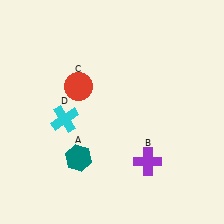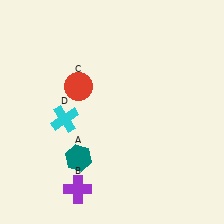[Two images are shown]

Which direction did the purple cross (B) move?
The purple cross (B) moved left.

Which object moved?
The purple cross (B) moved left.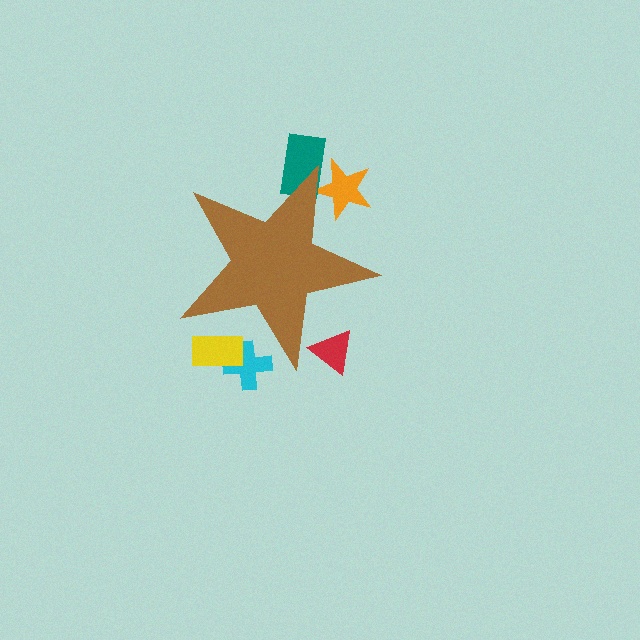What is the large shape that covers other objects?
A brown star.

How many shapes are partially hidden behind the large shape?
5 shapes are partially hidden.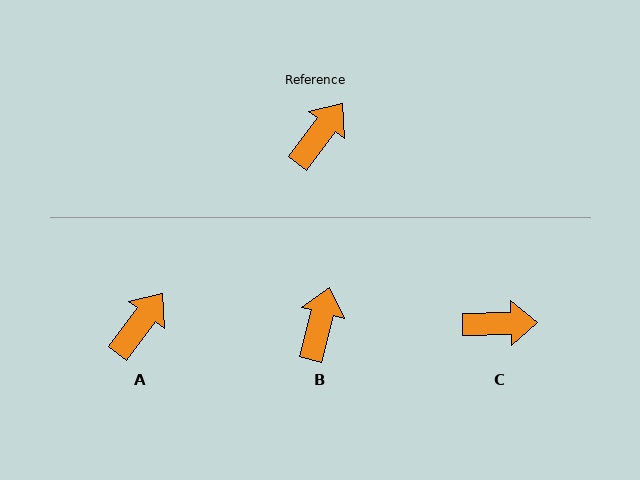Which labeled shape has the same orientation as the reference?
A.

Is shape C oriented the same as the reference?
No, it is off by about 52 degrees.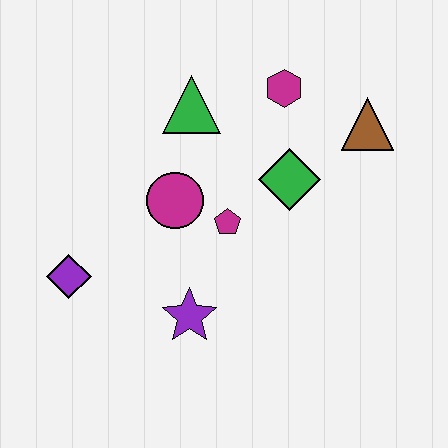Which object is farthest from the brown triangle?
The purple diamond is farthest from the brown triangle.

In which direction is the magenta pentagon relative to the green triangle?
The magenta pentagon is below the green triangle.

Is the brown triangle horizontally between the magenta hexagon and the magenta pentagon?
No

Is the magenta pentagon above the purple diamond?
Yes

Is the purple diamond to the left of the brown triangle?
Yes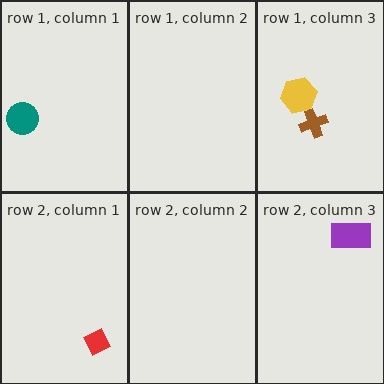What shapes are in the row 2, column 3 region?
The purple rectangle.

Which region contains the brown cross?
The row 1, column 3 region.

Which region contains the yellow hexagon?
The row 1, column 3 region.